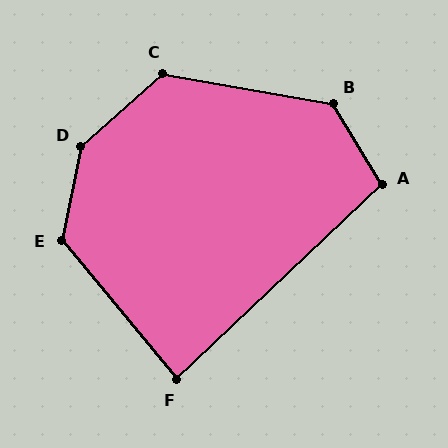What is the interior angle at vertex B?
Approximately 131 degrees (obtuse).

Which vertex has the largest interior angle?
D, at approximately 143 degrees.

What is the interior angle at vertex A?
Approximately 103 degrees (obtuse).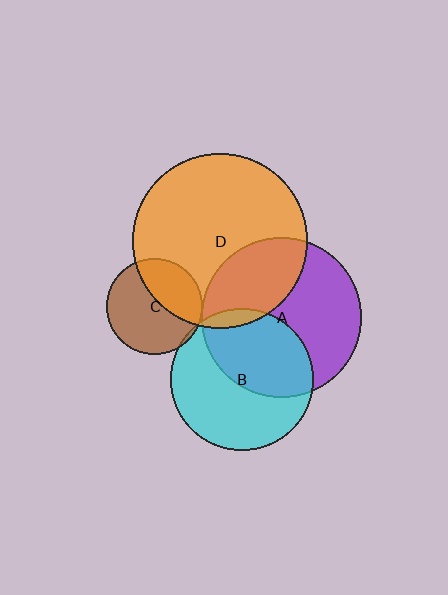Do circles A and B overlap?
Yes.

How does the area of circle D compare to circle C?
Approximately 3.3 times.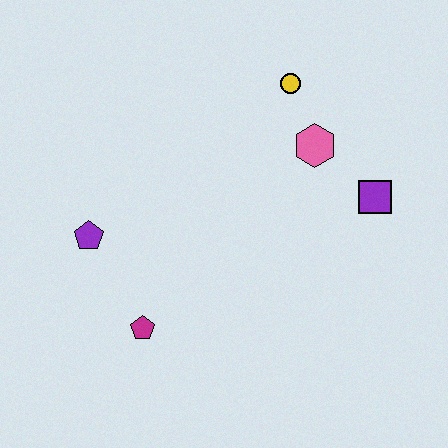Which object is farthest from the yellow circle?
The magenta pentagon is farthest from the yellow circle.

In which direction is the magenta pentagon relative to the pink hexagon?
The magenta pentagon is below the pink hexagon.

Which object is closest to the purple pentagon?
The magenta pentagon is closest to the purple pentagon.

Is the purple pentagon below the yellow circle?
Yes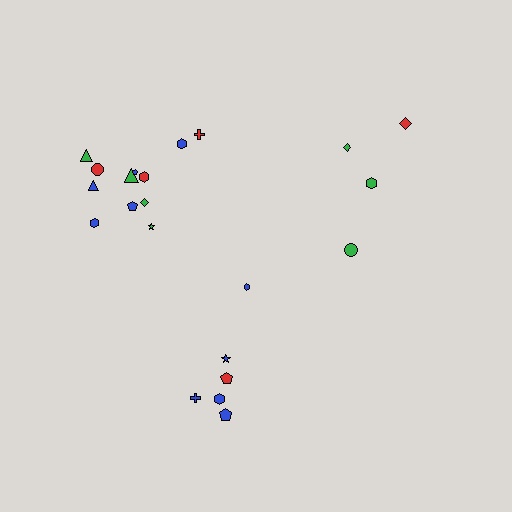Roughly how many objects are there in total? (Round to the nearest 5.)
Roughly 20 objects in total.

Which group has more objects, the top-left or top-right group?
The top-left group.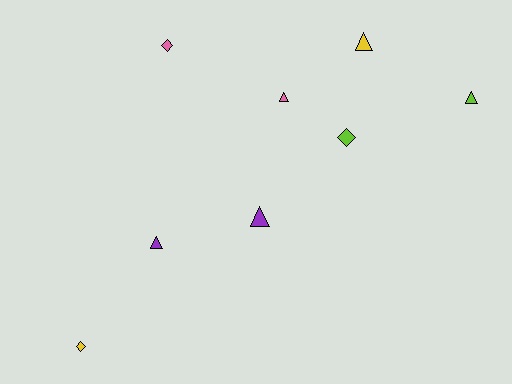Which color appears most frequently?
Lime, with 2 objects.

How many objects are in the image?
There are 8 objects.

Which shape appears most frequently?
Triangle, with 5 objects.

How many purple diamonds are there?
There are no purple diamonds.